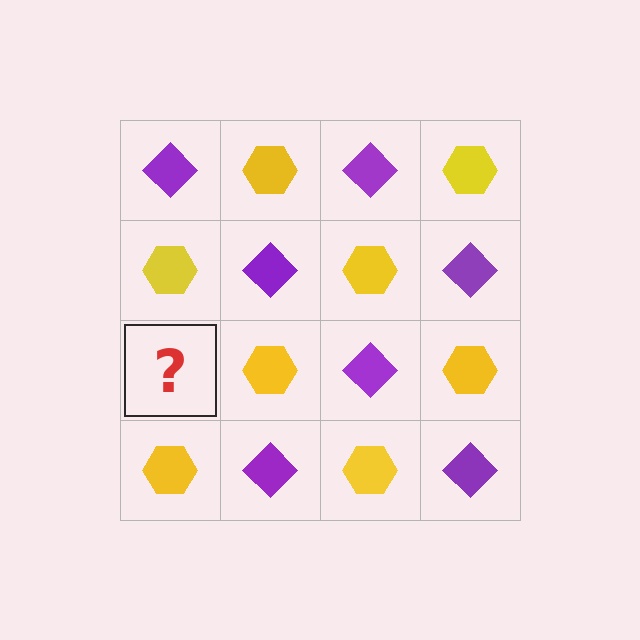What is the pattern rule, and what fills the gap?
The rule is that it alternates purple diamond and yellow hexagon in a checkerboard pattern. The gap should be filled with a purple diamond.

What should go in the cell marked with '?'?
The missing cell should contain a purple diamond.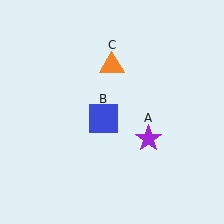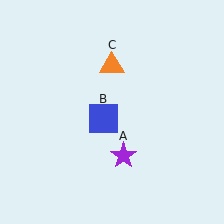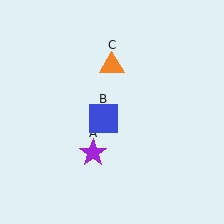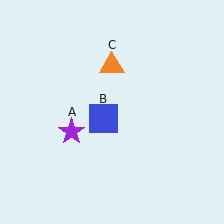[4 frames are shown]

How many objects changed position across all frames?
1 object changed position: purple star (object A).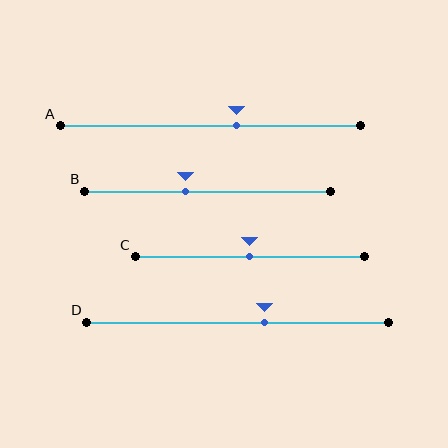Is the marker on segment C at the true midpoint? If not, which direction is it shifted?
Yes, the marker on segment C is at the true midpoint.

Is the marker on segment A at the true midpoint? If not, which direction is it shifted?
No, the marker on segment A is shifted to the right by about 9% of the segment length.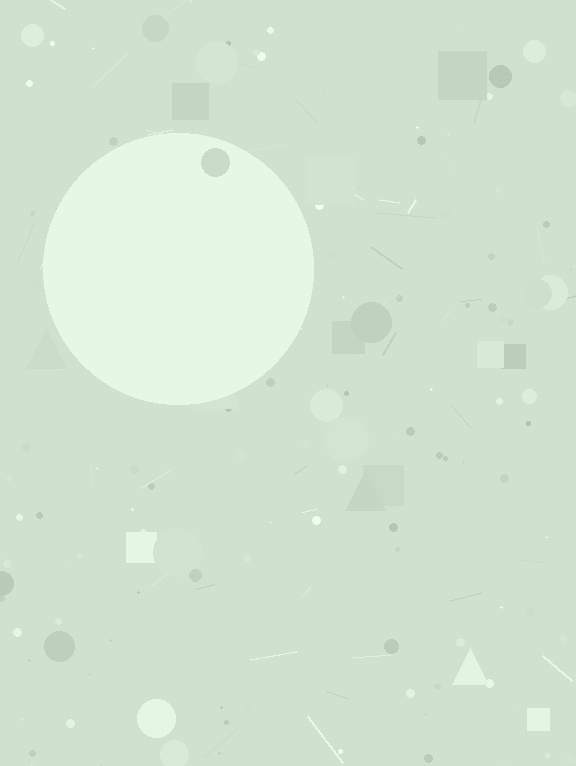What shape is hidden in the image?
A circle is hidden in the image.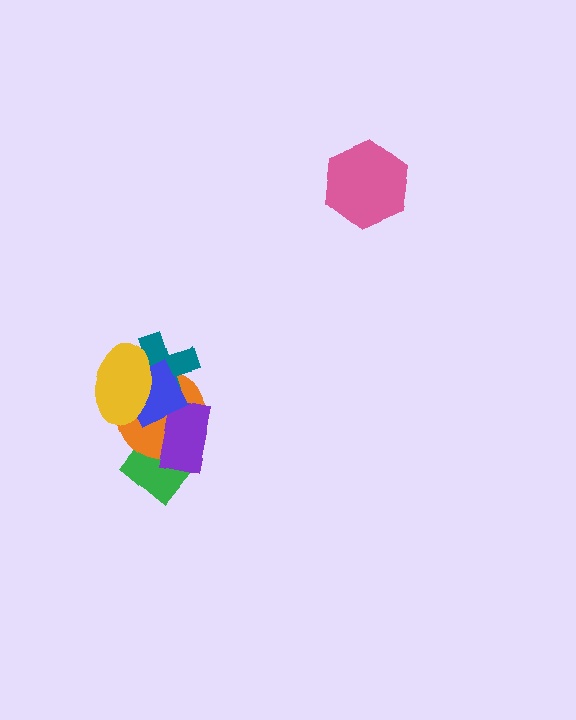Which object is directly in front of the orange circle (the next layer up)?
The purple rectangle is directly in front of the orange circle.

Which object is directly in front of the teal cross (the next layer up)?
The blue diamond is directly in front of the teal cross.